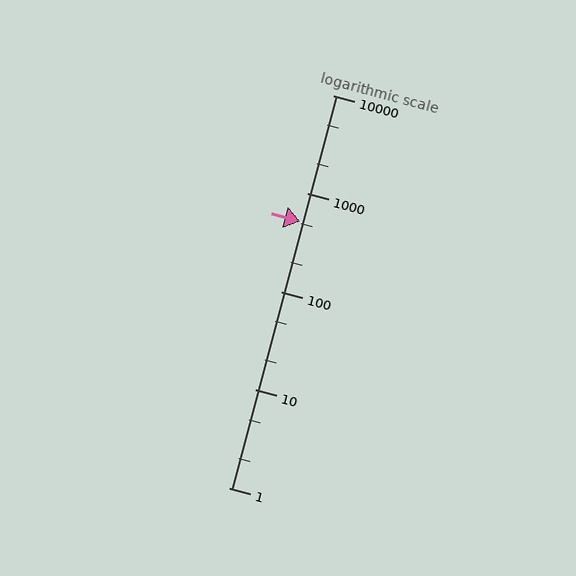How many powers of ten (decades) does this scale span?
The scale spans 4 decades, from 1 to 10000.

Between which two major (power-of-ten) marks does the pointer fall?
The pointer is between 100 and 1000.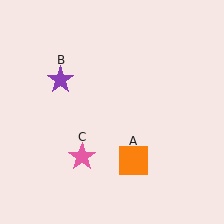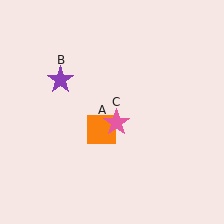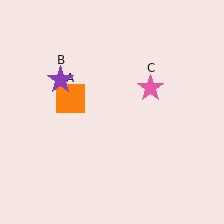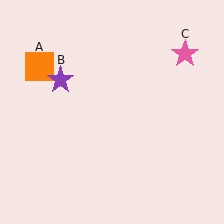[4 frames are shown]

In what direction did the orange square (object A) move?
The orange square (object A) moved up and to the left.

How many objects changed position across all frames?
2 objects changed position: orange square (object A), pink star (object C).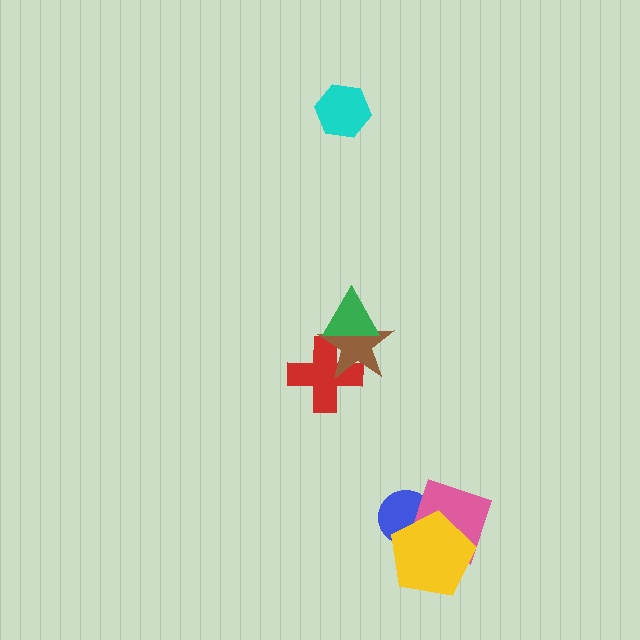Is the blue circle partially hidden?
Yes, it is partially covered by another shape.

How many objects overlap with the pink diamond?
2 objects overlap with the pink diamond.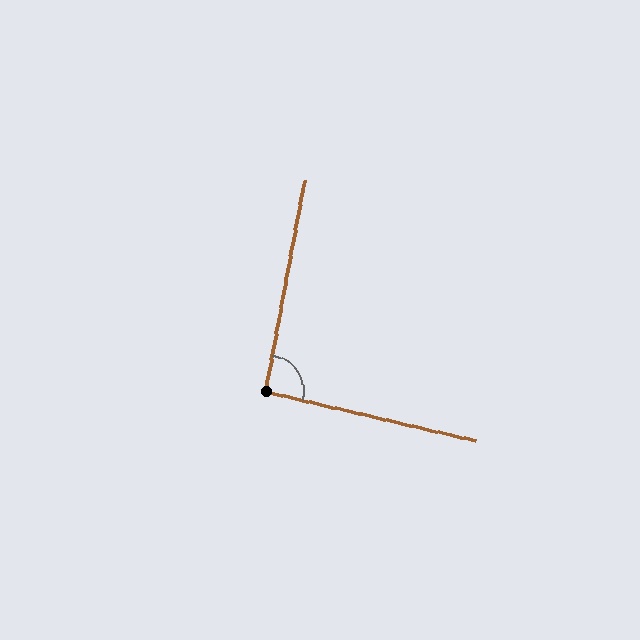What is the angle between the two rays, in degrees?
Approximately 93 degrees.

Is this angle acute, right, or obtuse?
It is approximately a right angle.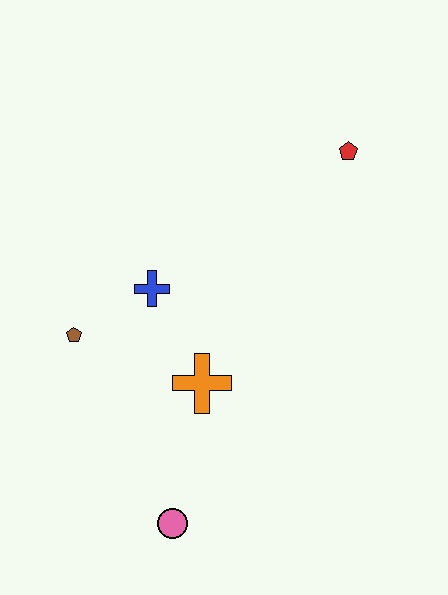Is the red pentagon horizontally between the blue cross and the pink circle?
No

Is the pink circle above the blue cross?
No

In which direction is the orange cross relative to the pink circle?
The orange cross is above the pink circle.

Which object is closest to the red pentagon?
The blue cross is closest to the red pentagon.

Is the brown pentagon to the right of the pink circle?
No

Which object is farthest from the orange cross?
The red pentagon is farthest from the orange cross.